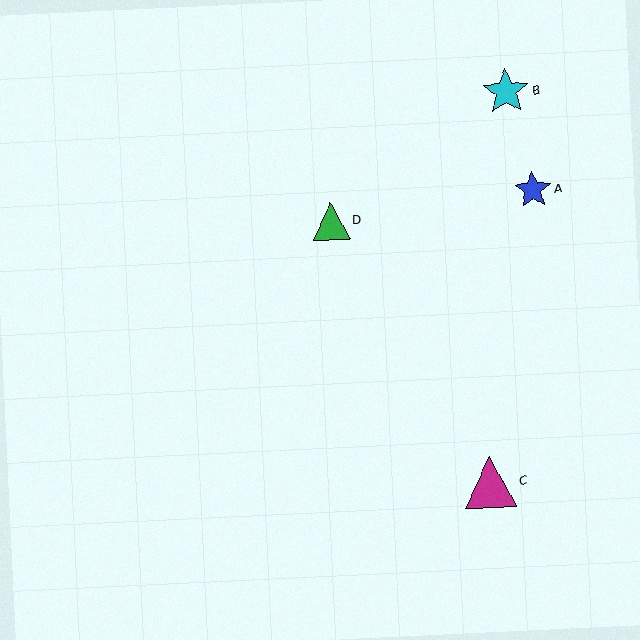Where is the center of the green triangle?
The center of the green triangle is at (331, 222).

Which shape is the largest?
The magenta triangle (labeled C) is the largest.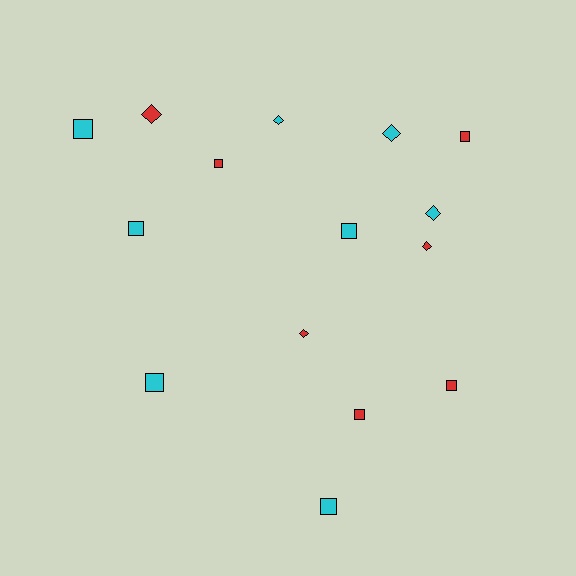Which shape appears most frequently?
Square, with 9 objects.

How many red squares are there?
There are 4 red squares.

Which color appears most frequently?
Cyan, with 8 objects.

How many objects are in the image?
There are 15 objects.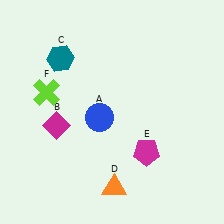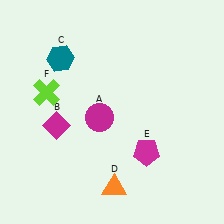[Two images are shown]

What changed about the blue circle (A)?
In Image 1, A is blue. In Image 2, it changed to magenta.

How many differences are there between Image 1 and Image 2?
There is 1 difference between the two images.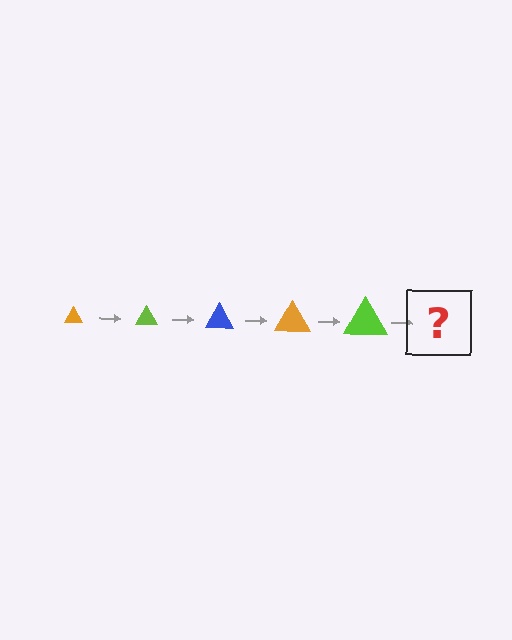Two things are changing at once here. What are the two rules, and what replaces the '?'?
The two rules are that the triangle grows larger each step and the color cycles through orange, lime, and blue. The '?' should be a blue triangle, larger than the previous one.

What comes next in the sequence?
The next element should be a blue triangle, larger than the previous one.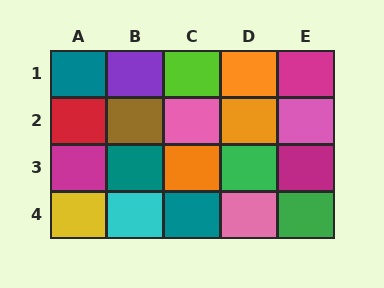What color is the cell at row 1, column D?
Orange.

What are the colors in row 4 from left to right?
Yellow, cyan, teal, pink, green.